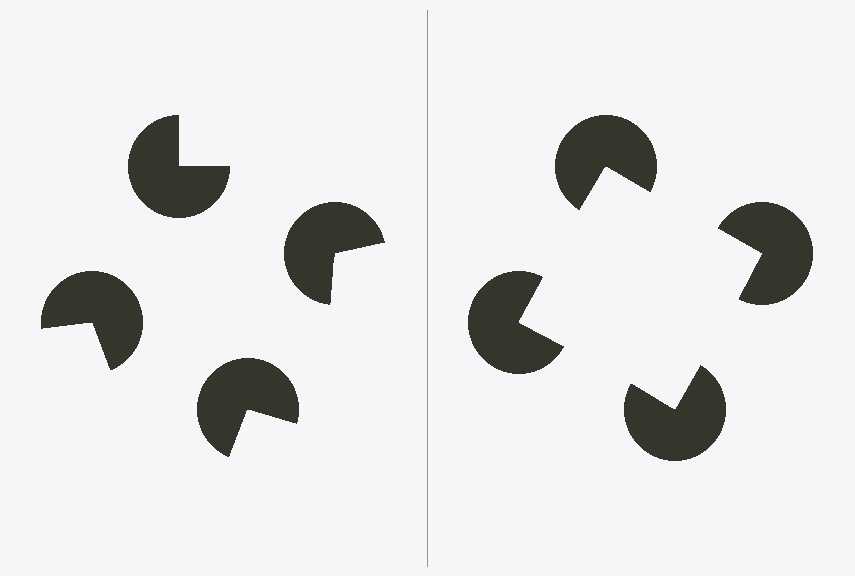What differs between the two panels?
The pac-man discs are positioned identically on both sides; only the wedge orientations differ. On the right they align to a square; on the left they are misaligned.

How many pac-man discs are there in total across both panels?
8 — 4 on each side.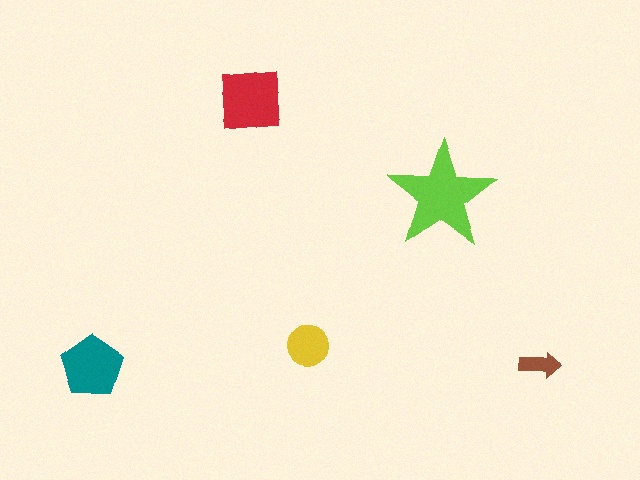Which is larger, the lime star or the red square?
The lime star.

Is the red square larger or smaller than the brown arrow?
Larger.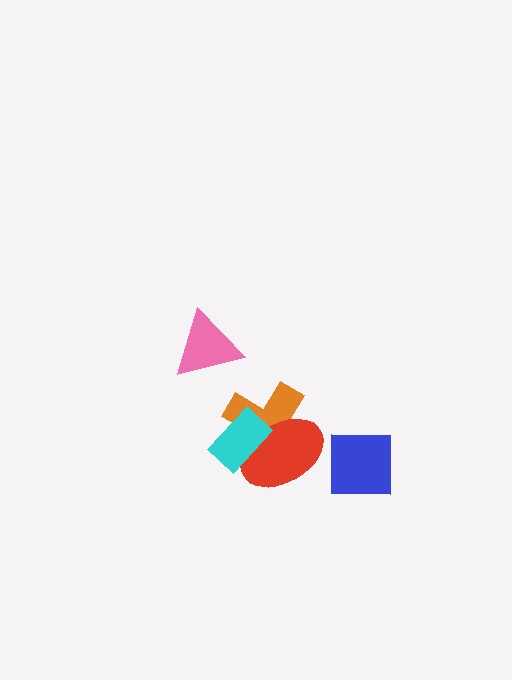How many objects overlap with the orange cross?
2 objects overlap with the orange cross.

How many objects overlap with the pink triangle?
0 objects overlap with the pink triangle.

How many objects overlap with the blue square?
0 objects overlap with the blue square.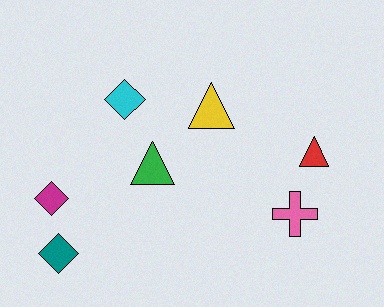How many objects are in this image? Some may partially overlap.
There are 7 objects.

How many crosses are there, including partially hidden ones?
There is 1 cross.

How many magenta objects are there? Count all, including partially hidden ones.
There is 1 magenta object.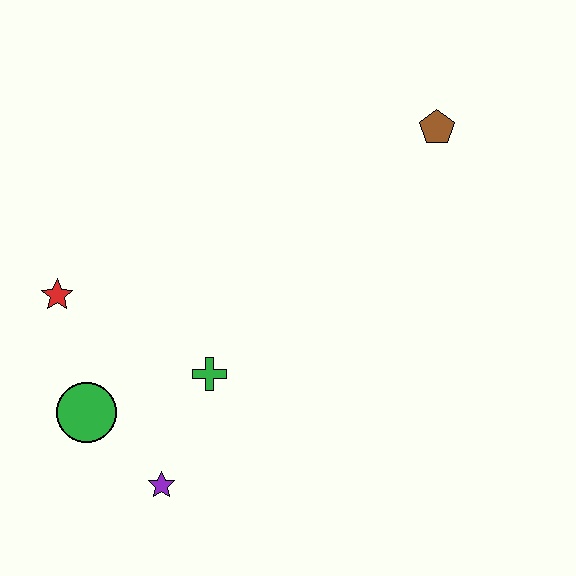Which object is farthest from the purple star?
The brown pentagon is farthest from the purple star.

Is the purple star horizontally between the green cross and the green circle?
Yes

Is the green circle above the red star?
No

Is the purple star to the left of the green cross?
Yes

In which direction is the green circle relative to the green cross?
The green circle is to the left of the green cross.